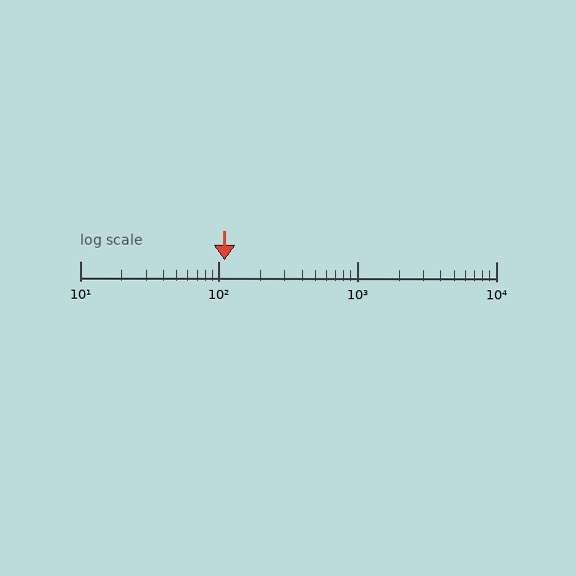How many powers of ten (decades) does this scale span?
The scale spans 3 decades, from 10 to 10000.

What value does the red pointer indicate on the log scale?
The pointer indicates approximately 110.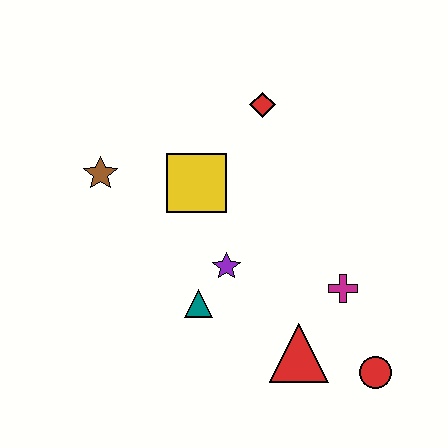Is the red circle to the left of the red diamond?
No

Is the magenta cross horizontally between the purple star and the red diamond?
No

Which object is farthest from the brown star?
The red circle is farthest from the brown star.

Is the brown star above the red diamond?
No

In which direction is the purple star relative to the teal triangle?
The purple star is above the teal triangle.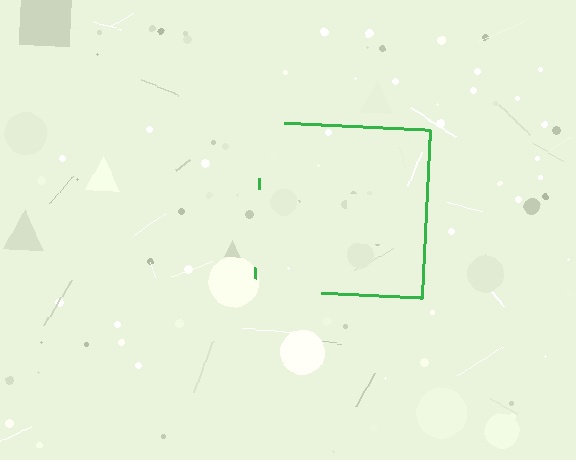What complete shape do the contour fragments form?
The contour fragments form a square.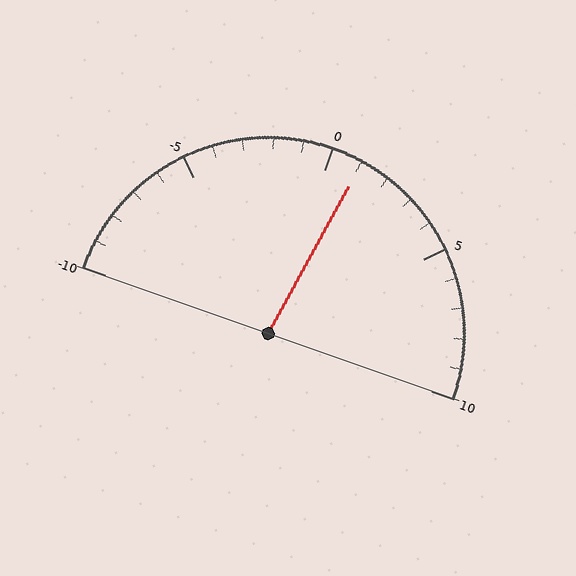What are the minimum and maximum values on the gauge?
The gauge ranges from -10 to 10.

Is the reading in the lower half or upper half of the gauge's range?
The reading is in the upper half of the range (-10 to 10).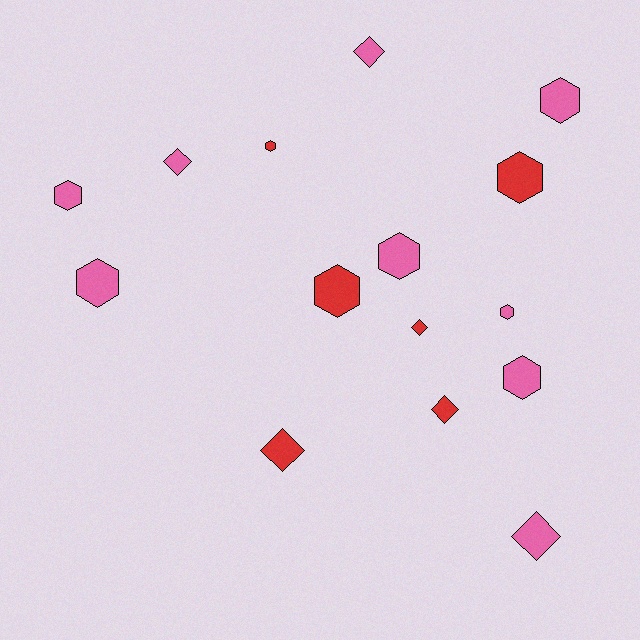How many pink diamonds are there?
There are 3 pink diamonds.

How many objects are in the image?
There are 15 objects.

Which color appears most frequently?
Pink, with 9 objects.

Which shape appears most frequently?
Hexagon, with 9 objects.